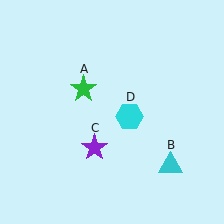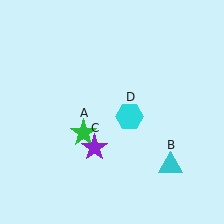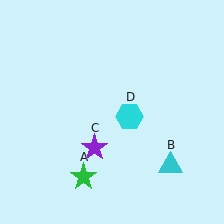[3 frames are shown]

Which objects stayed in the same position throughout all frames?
Cyan triangle (object B) and purple star (object C) and cyan hexagon (object D) remained stationary.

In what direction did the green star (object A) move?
The green star (object A) moved down.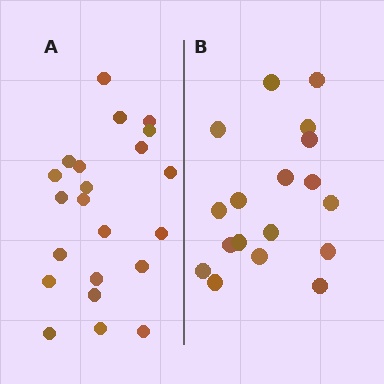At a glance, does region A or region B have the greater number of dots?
Region A (the left region) has more dots.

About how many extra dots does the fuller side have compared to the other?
Region A has about 4 more dots than region B.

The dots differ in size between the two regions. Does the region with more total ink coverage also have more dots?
No. Region B has more total ink coverage because its dots are larger, but region A actually contains more individual dots. Total area can be misleading — the number of items is what matters here.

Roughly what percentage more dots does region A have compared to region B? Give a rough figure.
About 20% more.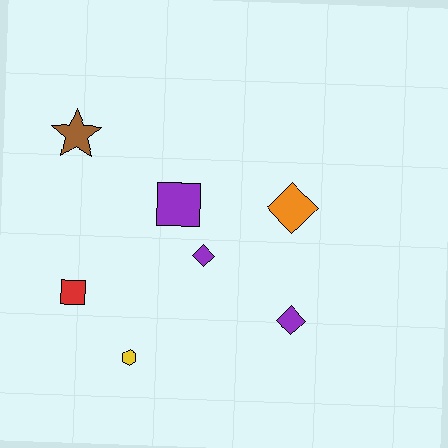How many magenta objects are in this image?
There are no magenta objects.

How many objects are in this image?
There are 7 objects.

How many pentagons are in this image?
There are no pentagons.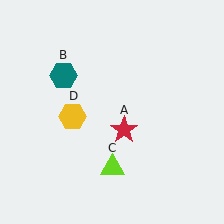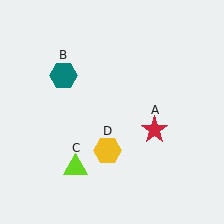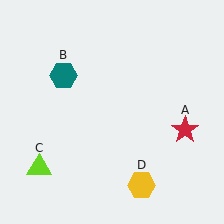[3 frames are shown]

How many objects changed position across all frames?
3 objects changed position: red star (object A), lime triangle (object C), yellow hexagon (object D).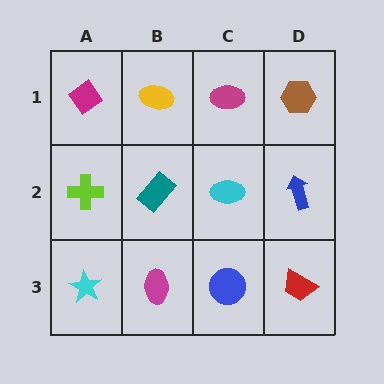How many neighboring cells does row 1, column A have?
2.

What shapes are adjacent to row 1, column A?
A lime cross (row 2, column A), a yellow ellipse (row 1, column B).